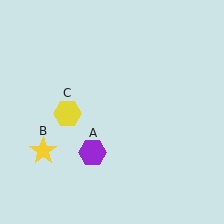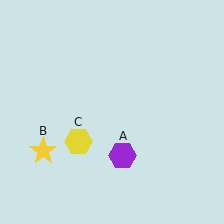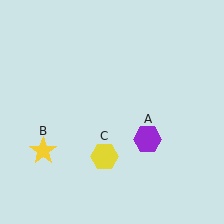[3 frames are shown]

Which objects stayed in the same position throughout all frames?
Yellow star (object B) remained stationary.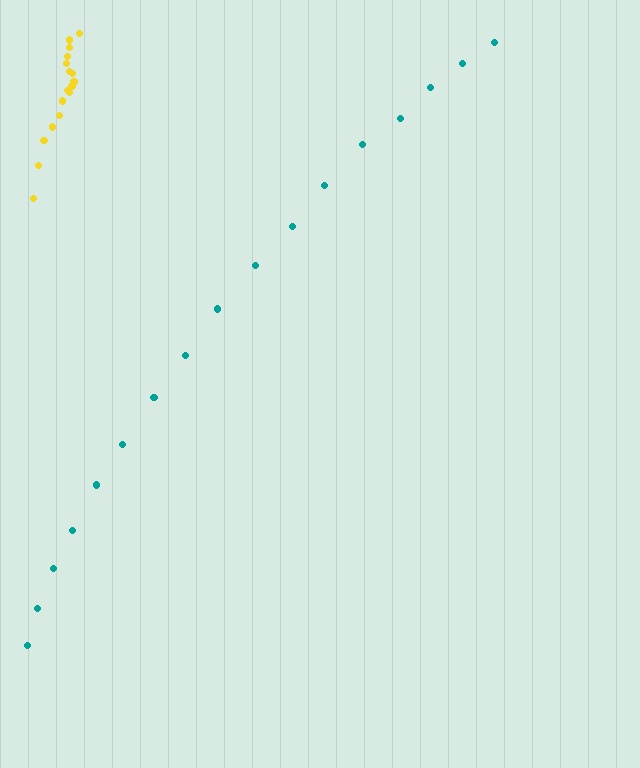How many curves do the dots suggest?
There are 2 distinct paths.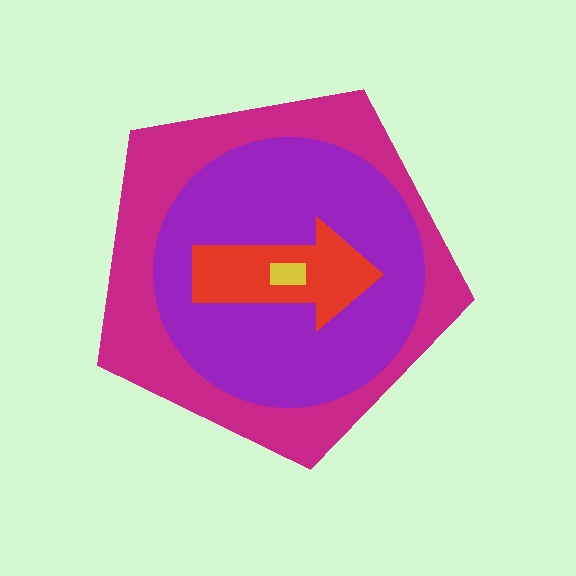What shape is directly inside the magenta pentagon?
The purple circle.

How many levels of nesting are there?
4.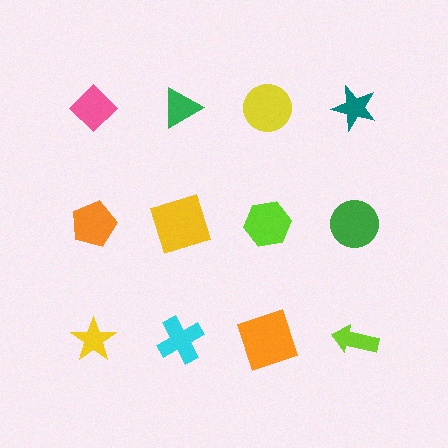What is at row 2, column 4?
A green circle.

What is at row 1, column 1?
A pink diamond.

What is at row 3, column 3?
An orange square.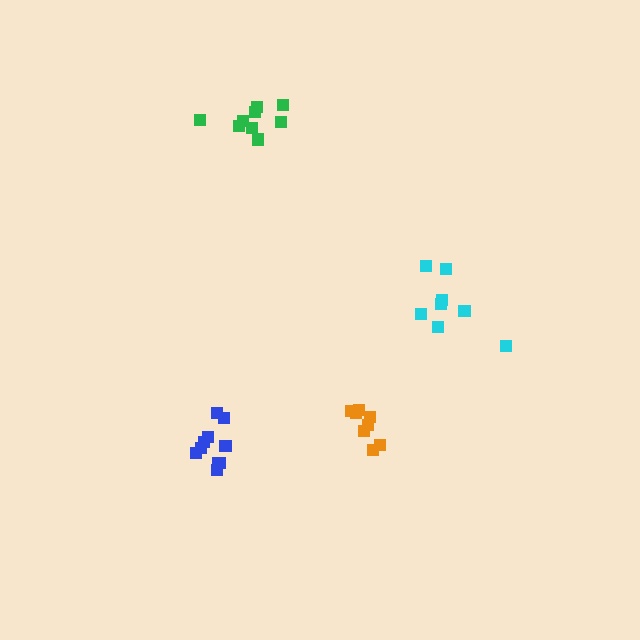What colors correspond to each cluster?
The clusters are colored: orange, blue, green, cyan.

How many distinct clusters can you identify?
There are 4 distinct clusters.